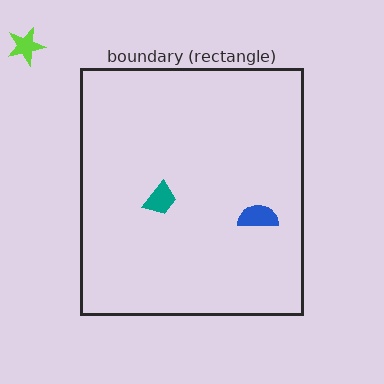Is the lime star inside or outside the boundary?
Outside.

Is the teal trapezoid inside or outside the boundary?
Inside.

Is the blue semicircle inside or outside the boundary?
Inside.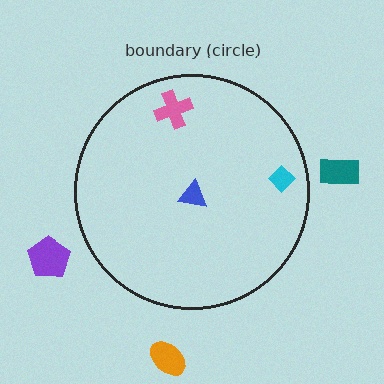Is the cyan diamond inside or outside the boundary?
Inside.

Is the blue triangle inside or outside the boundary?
Inside.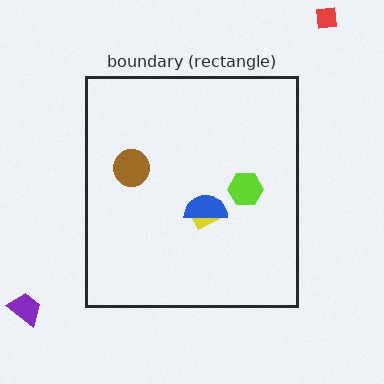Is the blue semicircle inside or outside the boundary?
Inside.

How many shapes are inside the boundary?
4 inside, 2 outside.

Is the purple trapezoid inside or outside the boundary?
Outside.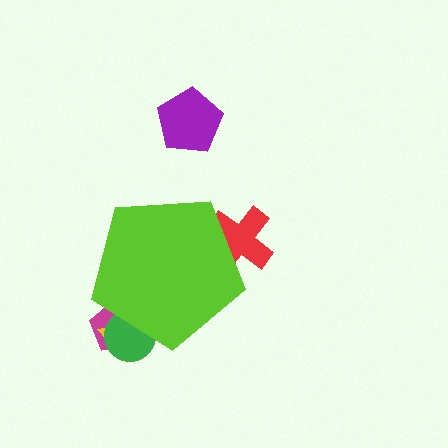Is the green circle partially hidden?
Yes, the green circle is partially hidden behind the lime pentagon.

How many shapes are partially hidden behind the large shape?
4 shapes are partially hidden.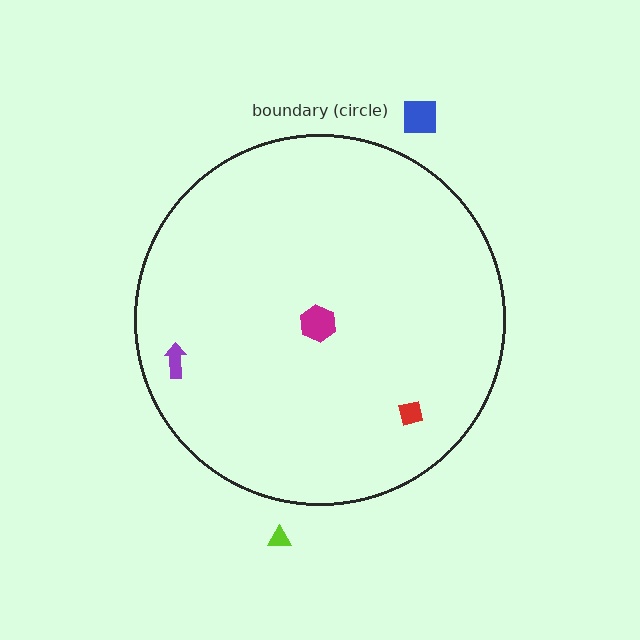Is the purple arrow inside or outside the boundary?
Inside.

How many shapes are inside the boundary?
3 inside, 2 outside.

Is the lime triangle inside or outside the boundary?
Outside.